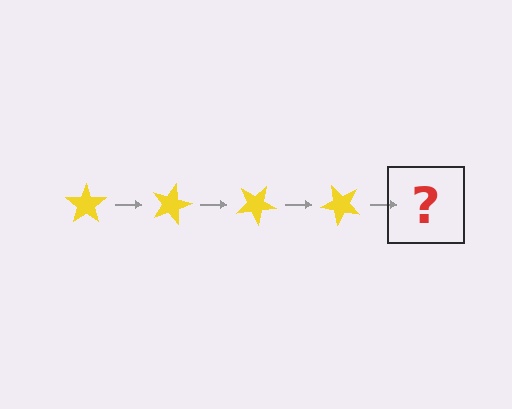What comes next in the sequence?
The next element should be a yellow star rotated 60 degrees.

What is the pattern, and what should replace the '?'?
The pattern is that the star rotates 15 degrees each step. The '?' should be a yellow star rotated 60 degrees.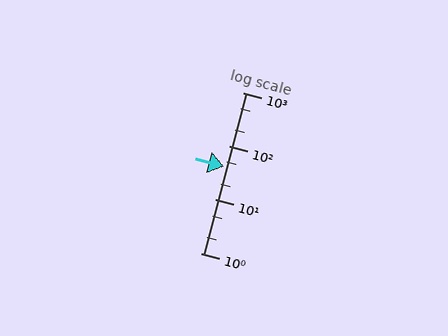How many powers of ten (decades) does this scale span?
The scale spans 3 decades, from 1 to 1000.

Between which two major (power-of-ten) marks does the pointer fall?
The pointer is between 10 and 100.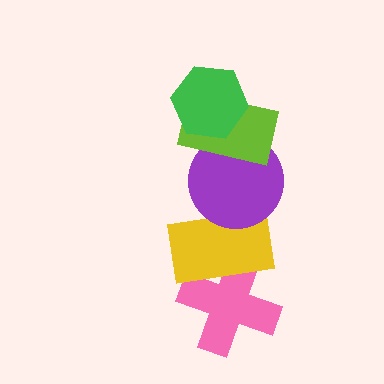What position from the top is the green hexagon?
The green hexagon is 1st from the top.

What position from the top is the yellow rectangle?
The yellow rectangle is 4th from the top.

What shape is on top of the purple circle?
The lime rectangle is on top of the purple circle.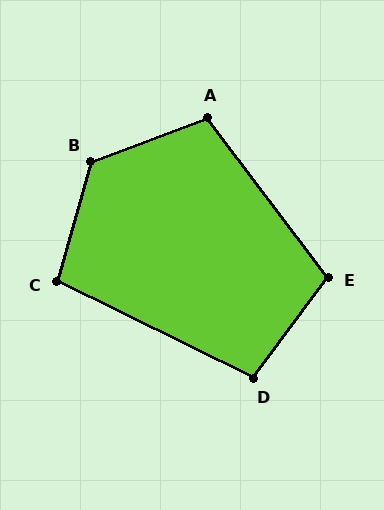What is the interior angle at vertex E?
Approximately 106 degrees (obtuse).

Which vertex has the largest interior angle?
B, at approximately 126 degrees.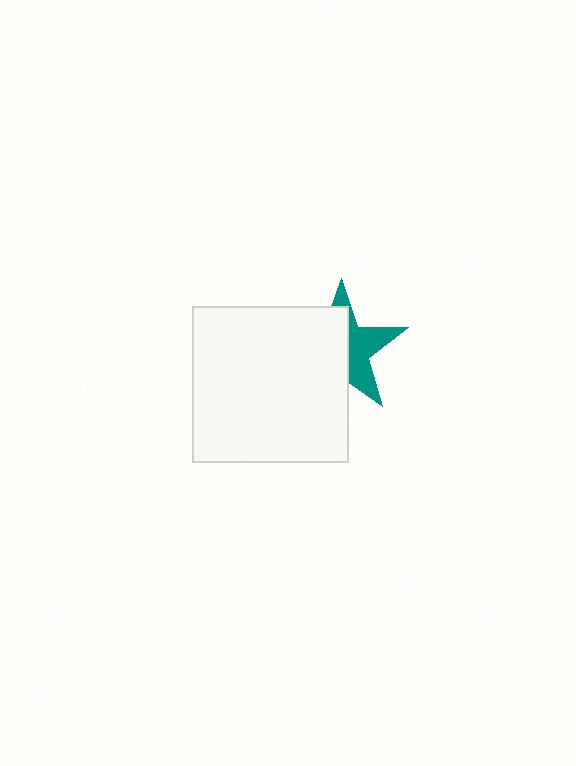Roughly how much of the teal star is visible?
A small part of it is visible (roughly 42%).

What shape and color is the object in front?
The object in front is a white square.